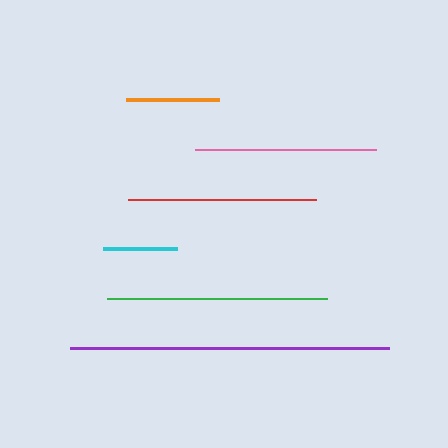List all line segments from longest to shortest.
From longest to shortest: purple, green, red, pink, orange, cyan.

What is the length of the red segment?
The red segment is approximately 188 pixels long.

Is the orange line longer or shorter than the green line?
The green line is longer than the orange line.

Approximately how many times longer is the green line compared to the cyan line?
The green line is approximately 3.0 times the length of the cyan line.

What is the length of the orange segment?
The orange segment is approximately 93 pixels long.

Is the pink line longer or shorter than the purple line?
The purple line is longer than the pink line.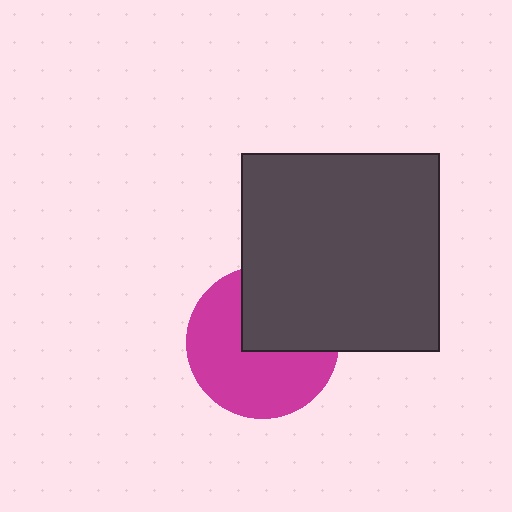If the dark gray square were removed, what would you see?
You would see the complete magenta circle.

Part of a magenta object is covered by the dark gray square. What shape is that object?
It is a circle.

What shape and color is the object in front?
The object in front is a dark gray square.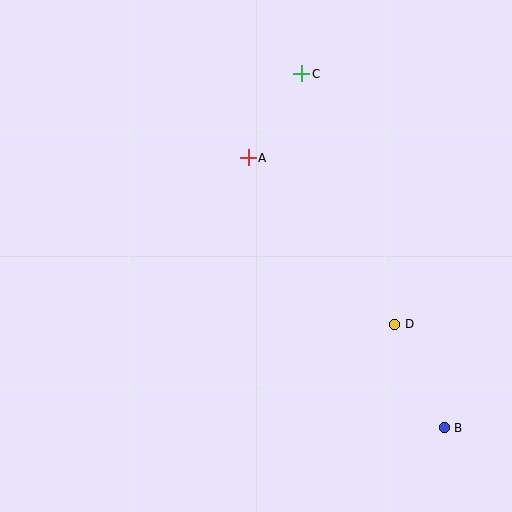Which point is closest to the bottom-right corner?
Point B is closest to the bottom-right corner.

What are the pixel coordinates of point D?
Point D is at (395, 325).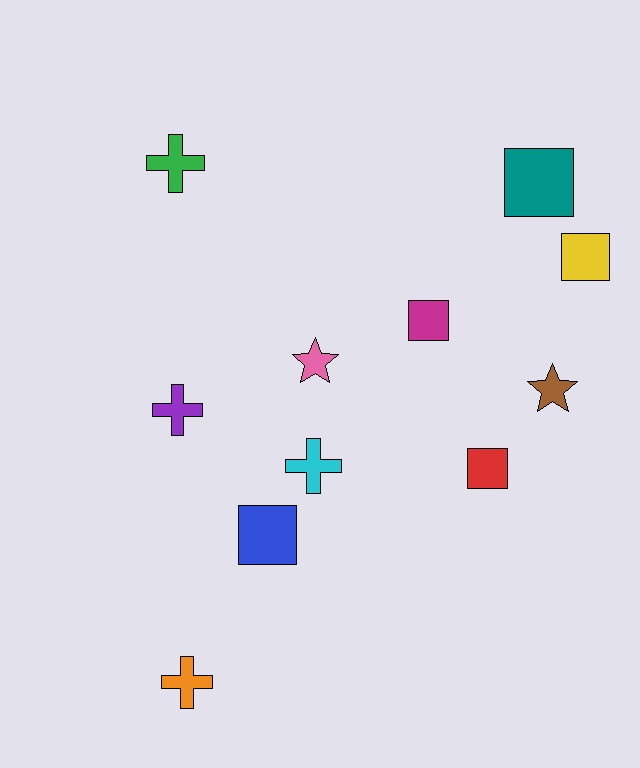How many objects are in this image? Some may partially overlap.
There are 11 objects.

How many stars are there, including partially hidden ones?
There are 2 stars.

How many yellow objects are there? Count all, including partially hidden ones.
There is 1 yellow object.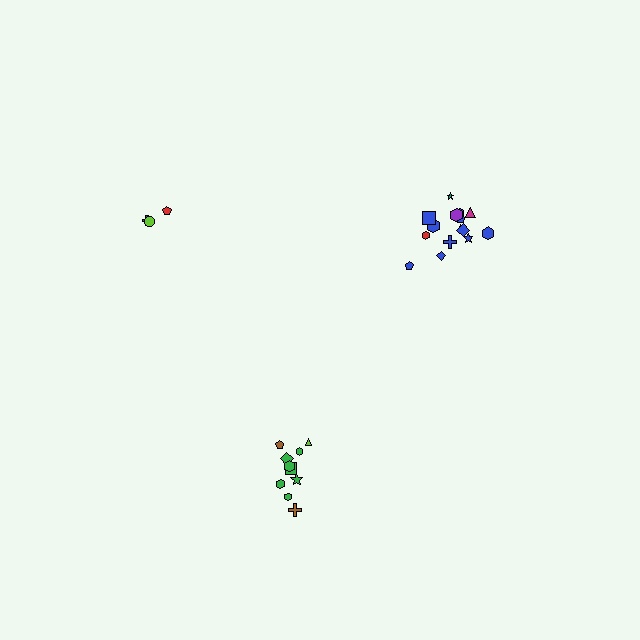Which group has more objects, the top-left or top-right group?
The top-right group.